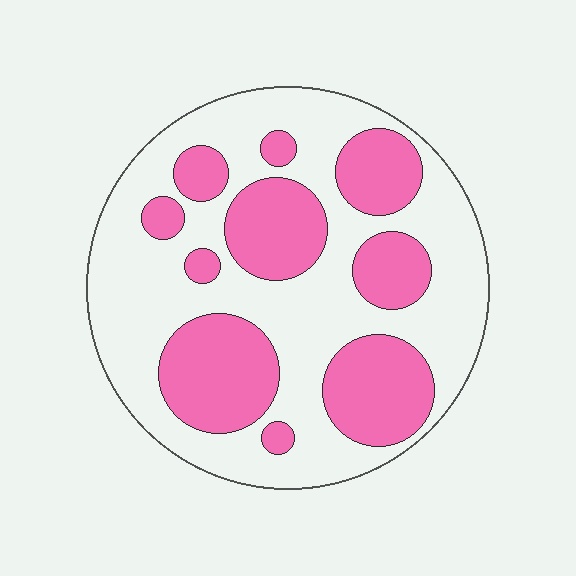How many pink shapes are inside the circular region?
10.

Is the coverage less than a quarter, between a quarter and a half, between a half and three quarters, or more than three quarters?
Between a quarter and a half.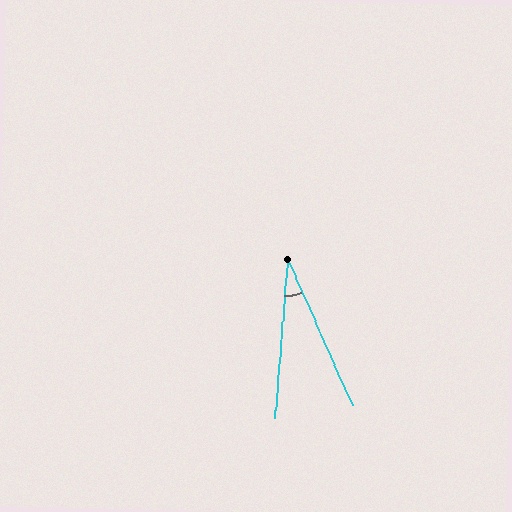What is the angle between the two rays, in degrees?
Approximately 28 degrees.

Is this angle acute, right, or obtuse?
It is acute.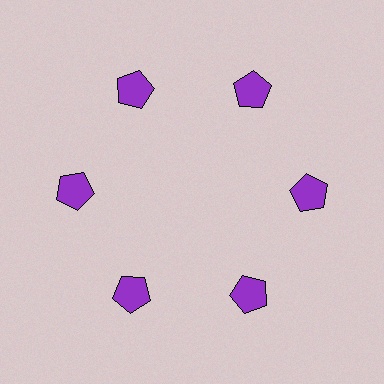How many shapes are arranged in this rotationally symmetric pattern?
There are 6 shapes, arranged in 6 groups of 1.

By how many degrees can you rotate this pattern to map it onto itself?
The pattern maps onto itself every 60 degrees of rotation.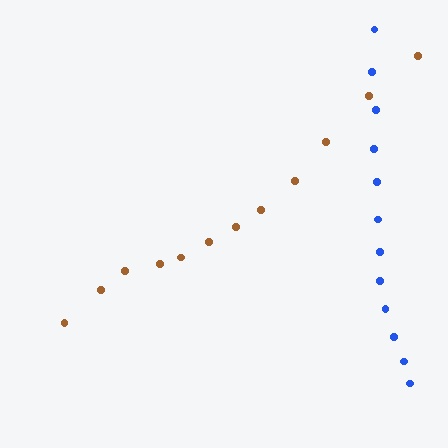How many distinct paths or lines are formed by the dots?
There are 2 distinct paths.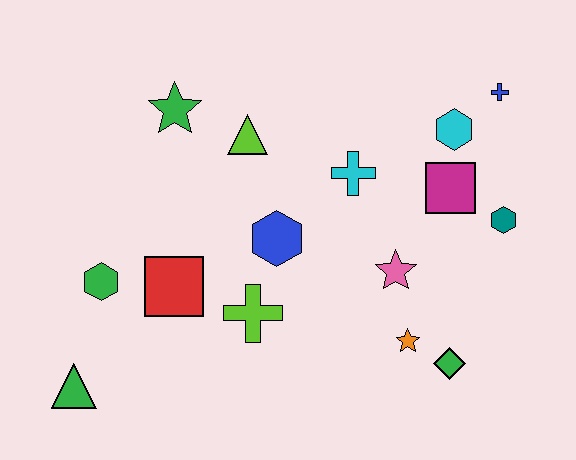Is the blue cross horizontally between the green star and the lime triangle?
No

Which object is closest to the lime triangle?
The green star is closest to the lime triangle.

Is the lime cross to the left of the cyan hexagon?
Yes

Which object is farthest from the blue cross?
The green triangle is farthest from the blue cross.